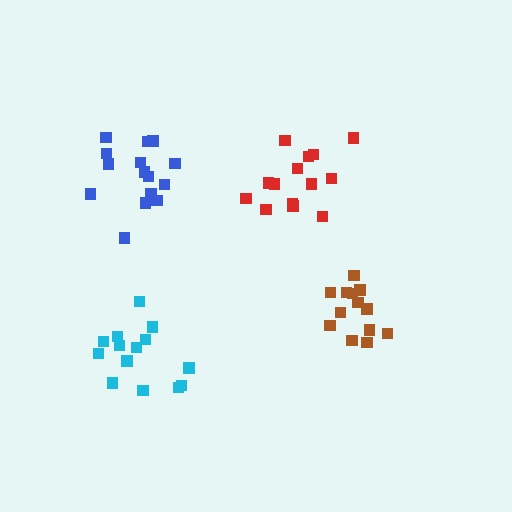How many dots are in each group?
Group 1: 13 dots, Group 2: 15 dots, Group 3: 14 dots, Group 4: 14 dots (56 total).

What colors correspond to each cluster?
The clusters are colored: brown, blue, cyan, red.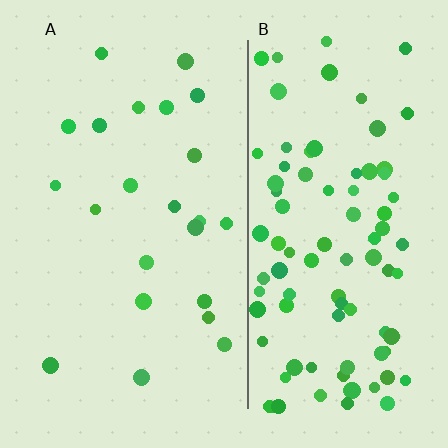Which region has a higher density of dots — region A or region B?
B (the right).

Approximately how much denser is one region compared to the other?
Approximately 4.2× — region B over region A.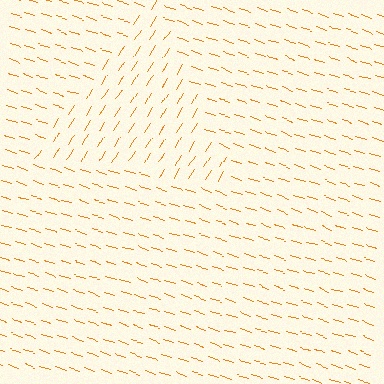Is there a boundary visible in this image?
Yes, there is a texture boundary formed by a change in line orientation.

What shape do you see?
I see a triangle.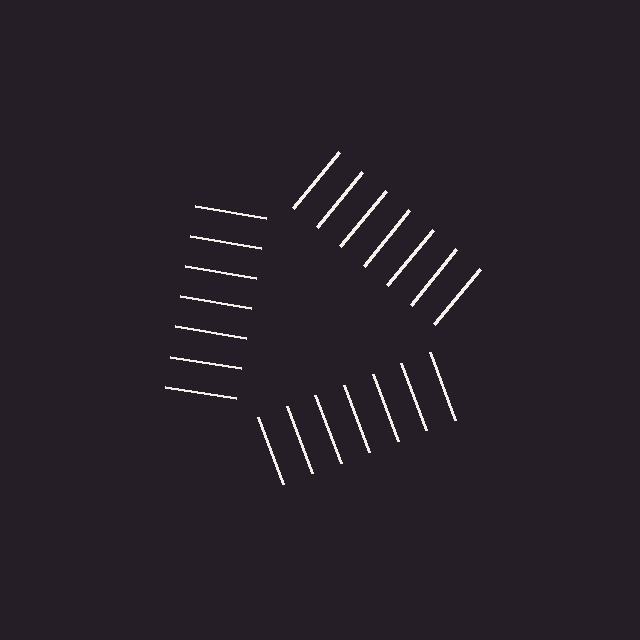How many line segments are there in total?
21 — 7 along each of the 3 edges.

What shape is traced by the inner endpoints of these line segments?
An illusory triangle — the line segments terminate on its edges but no continuous stroke is drawn.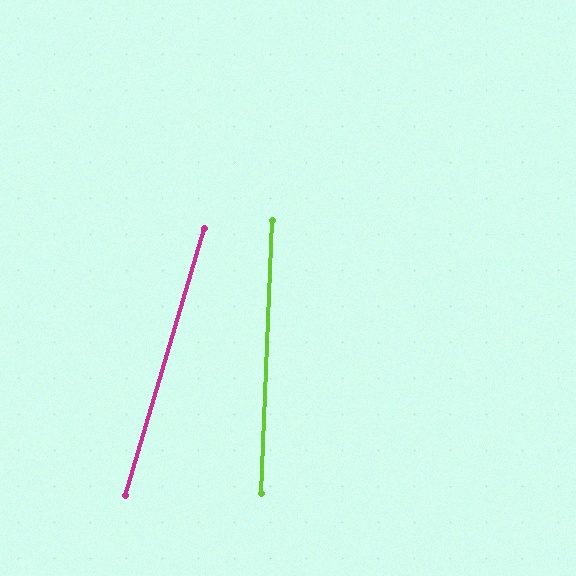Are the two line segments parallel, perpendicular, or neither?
Neither parallel nor perpendicular — they differ by about 14°.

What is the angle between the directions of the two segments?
Approximately 14 degrees.